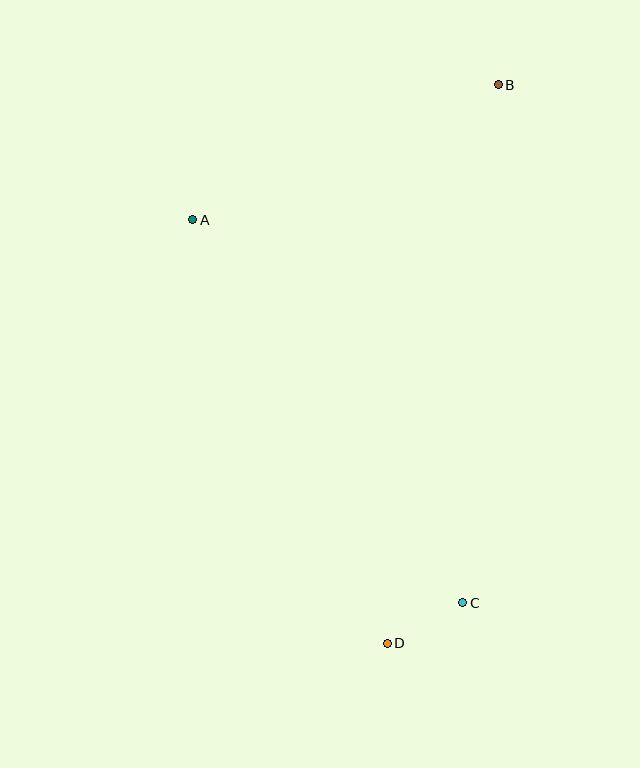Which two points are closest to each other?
Points C and D are closest to each other.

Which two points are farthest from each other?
Points B and D are farthest from each other.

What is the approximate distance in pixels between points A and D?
The distance between A and D is approximately 466 pixels.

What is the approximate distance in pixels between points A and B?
The distance between A and B is approximately 334 pixels.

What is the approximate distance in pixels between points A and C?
The distance between A and C is approximately 468 pixels.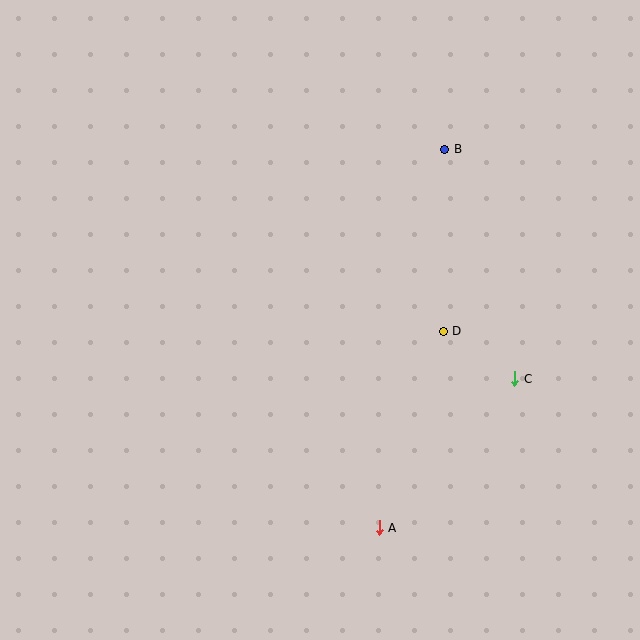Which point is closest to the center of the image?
Point D at (443, 331) is closest to the center.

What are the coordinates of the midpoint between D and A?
The midpoint between D and A is at (411, 429).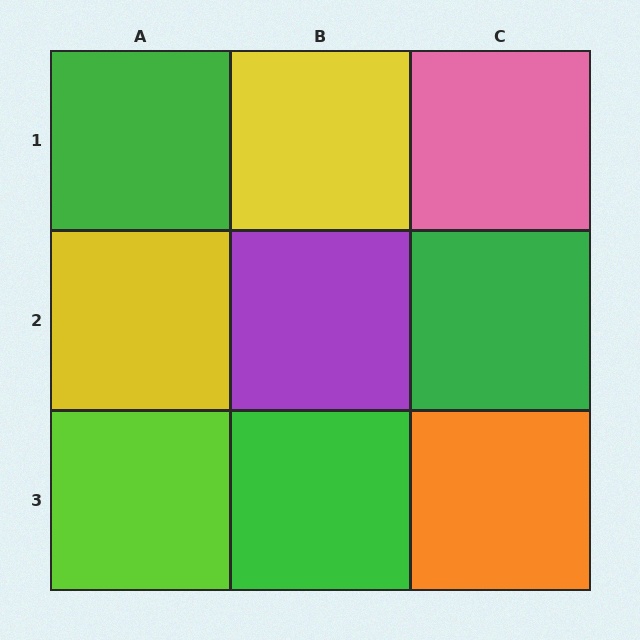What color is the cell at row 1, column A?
Green.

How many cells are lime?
1 cell is lime.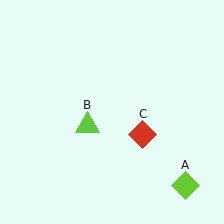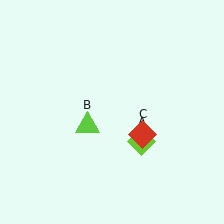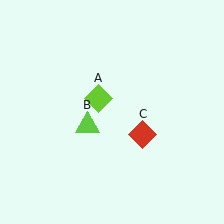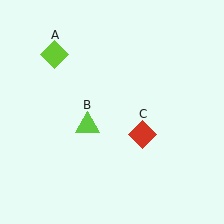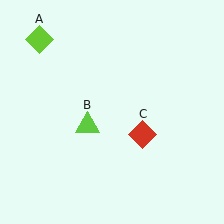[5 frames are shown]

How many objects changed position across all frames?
1 object changed position: lime diamond (object A).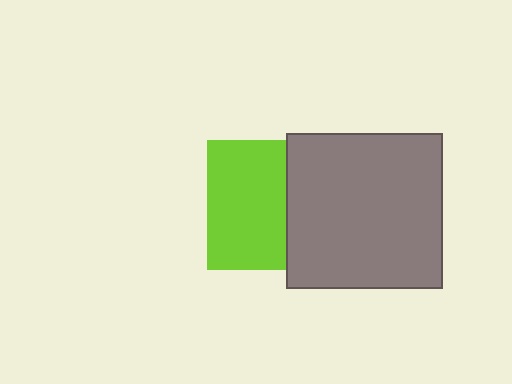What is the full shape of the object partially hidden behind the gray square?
The partially hidden object is a lime square.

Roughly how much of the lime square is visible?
About half of it is visible (roughly 61%).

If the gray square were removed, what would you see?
You would see the complete lime square.